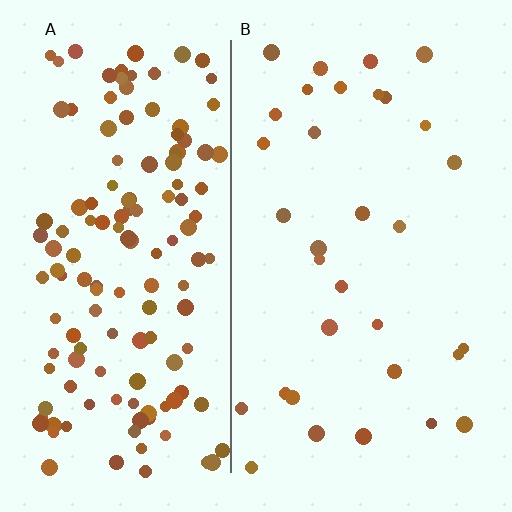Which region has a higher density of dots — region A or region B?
A (the left).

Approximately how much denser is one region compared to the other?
Approximately 4.4× — region A over region B.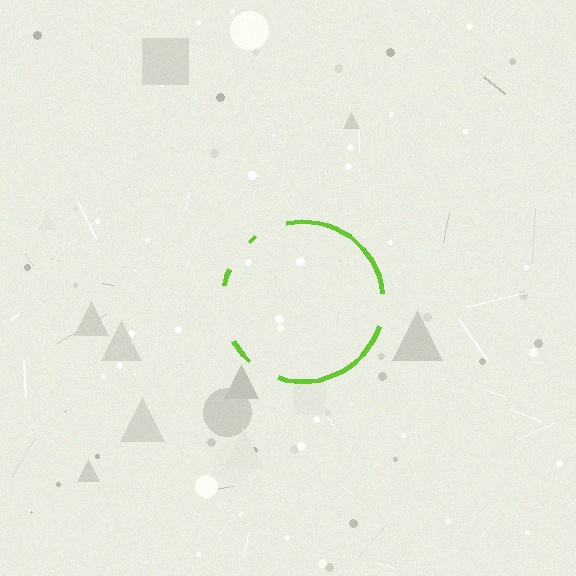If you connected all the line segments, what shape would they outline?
They would outline a circle.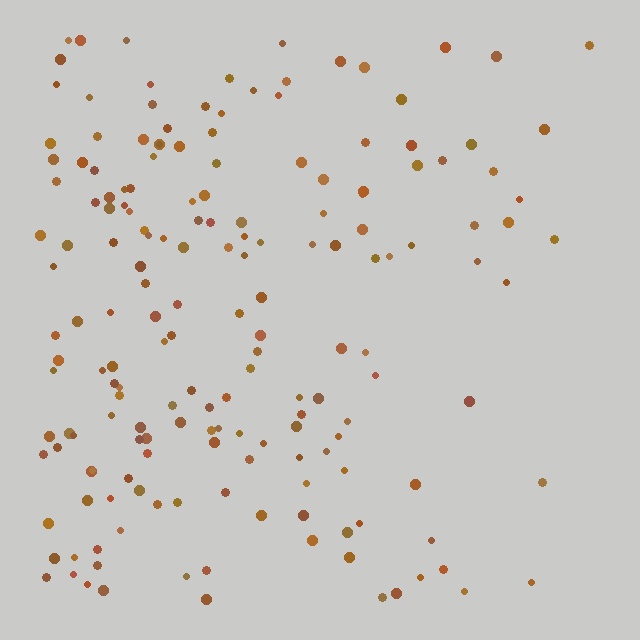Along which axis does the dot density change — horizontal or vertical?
Horizontal.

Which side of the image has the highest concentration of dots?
The left.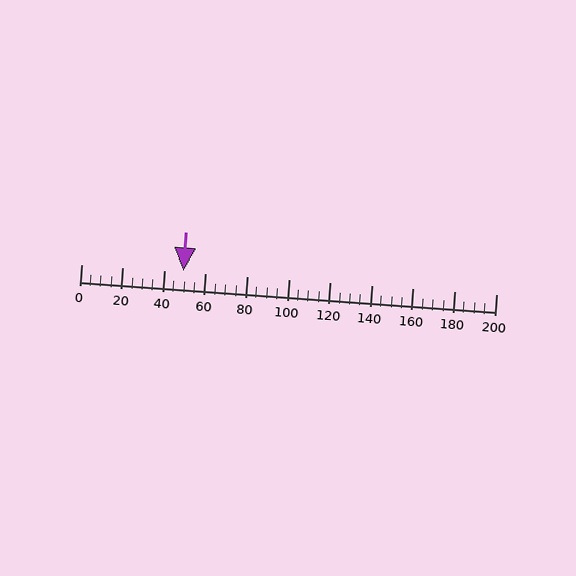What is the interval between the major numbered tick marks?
The major tick marks are spaced 20 units apart.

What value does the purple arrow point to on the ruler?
The purple arrow points to approximately 49.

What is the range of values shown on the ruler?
The ruler shows values from 0 to 200.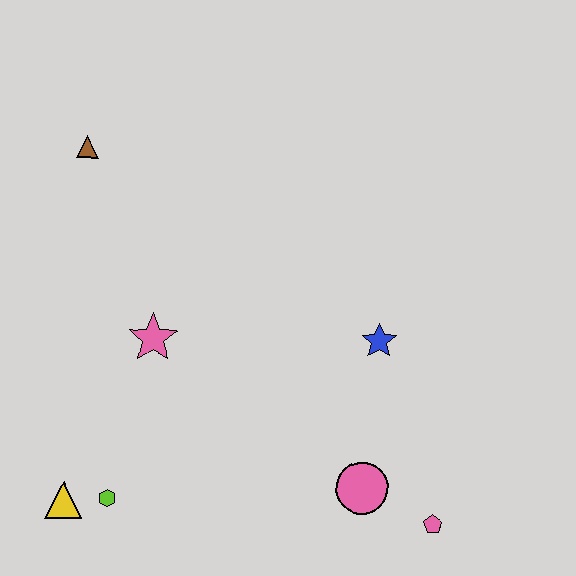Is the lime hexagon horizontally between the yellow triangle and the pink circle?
Yes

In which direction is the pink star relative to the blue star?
The pink star is to the left of the blue star.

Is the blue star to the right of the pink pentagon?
No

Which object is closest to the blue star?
The pink circle is closest to the blue star.